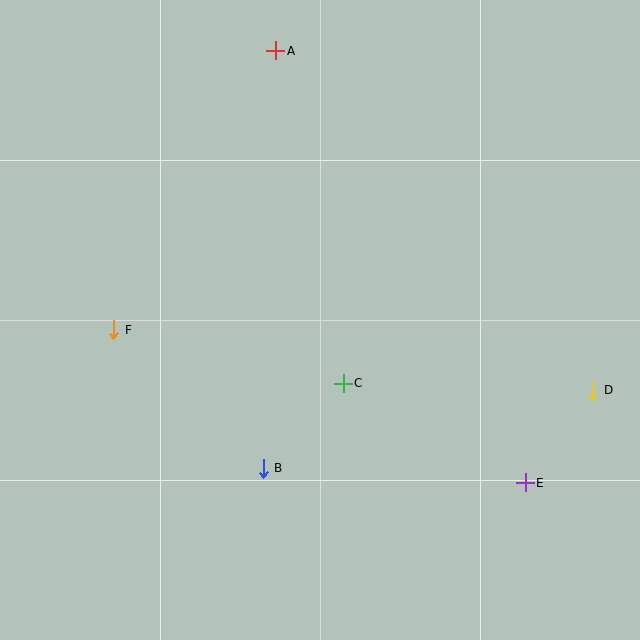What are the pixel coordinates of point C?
Point C is at (343, 383).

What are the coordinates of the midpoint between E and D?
The midpoint between E and D is at (559, 437).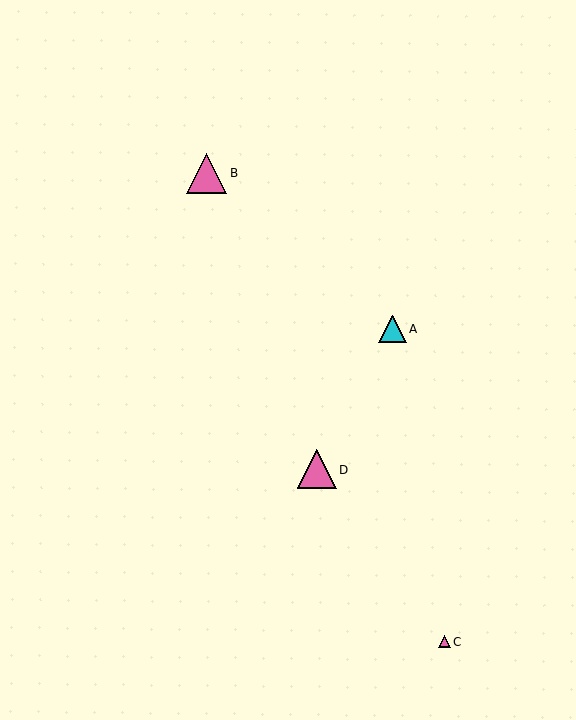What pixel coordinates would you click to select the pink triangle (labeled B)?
Click at (206, 174) to select the pink triangle B.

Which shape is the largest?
The pink triangle (labeled B) is the largest.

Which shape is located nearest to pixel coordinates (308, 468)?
The pink triangle (labeled D) at (316, 470) is nearest to that location.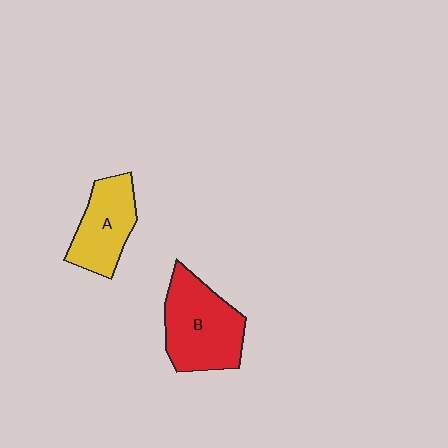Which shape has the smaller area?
Shape A (yellow).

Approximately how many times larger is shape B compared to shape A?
Approximately 1.4 times.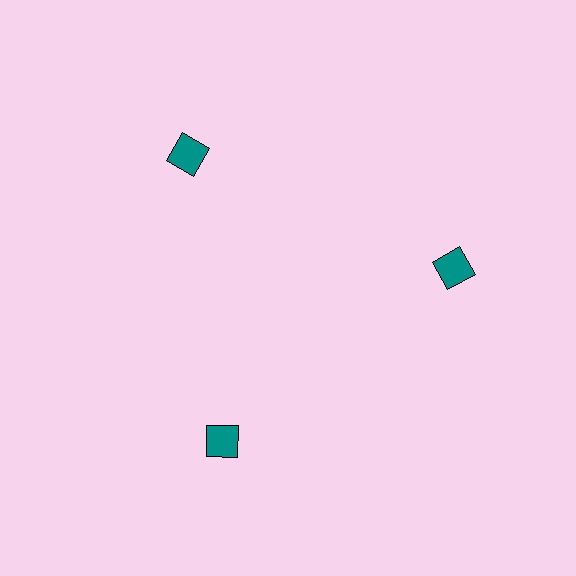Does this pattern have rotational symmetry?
Yes, this pattern has 3-fold rotational symmetry. It looks the same after rotating 120 degrees around the center.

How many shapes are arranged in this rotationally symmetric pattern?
There are 3 shapes, arranged in 3 groups of 1.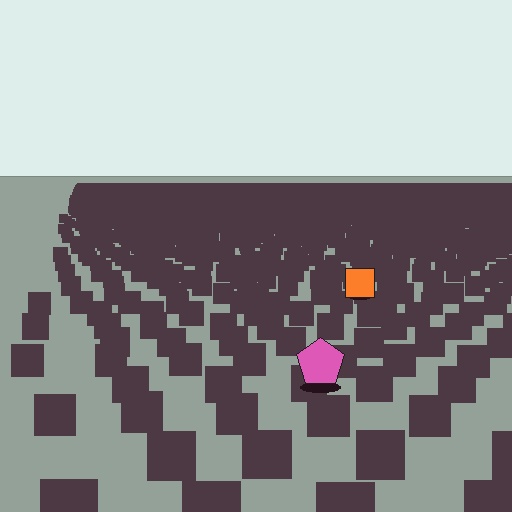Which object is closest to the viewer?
The pink pentagon is closest. The texture marks near it are larger and more spread out.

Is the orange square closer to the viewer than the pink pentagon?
No. The pink pentagon is closer — you can tell from the texture gradient: the ground texture is coarser near it.